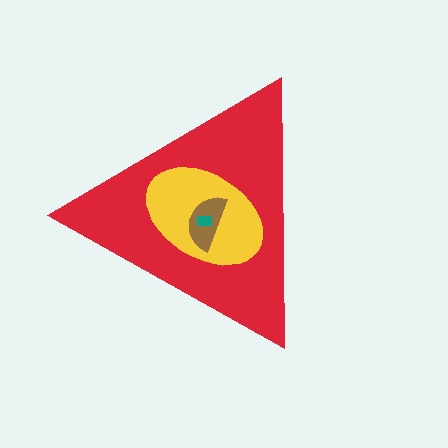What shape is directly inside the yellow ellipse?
The brown semicircle.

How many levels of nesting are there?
4.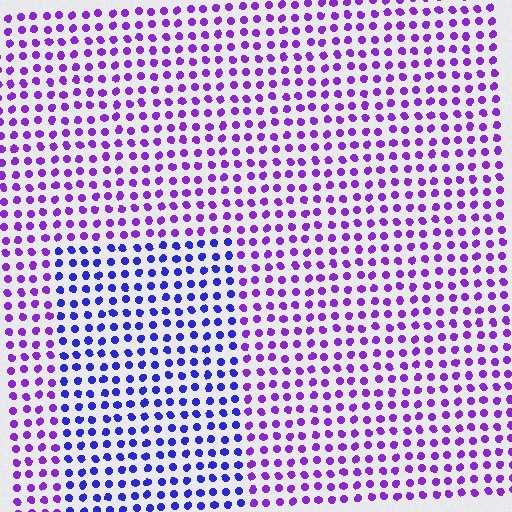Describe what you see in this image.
The image is filled with small purple elements in a uniform arrangement. A rectangle-shaped region is visible where the elements are tinted to a slightly different hue, forming a subtle color boundary.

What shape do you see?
I see a rectangle.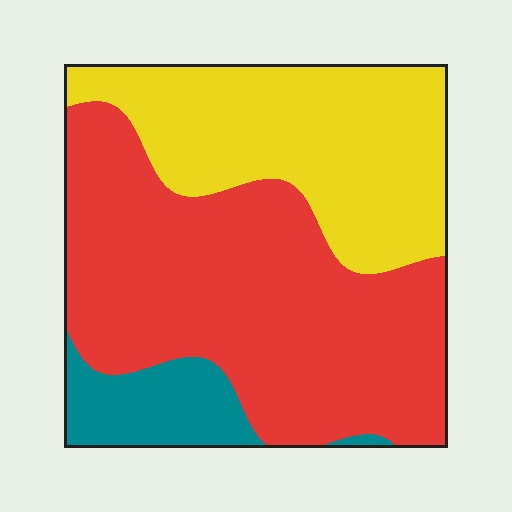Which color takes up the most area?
Red, at roughly 55%.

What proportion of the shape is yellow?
Yellow covers 35% of the shape.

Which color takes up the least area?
Teal, at roughly 10%.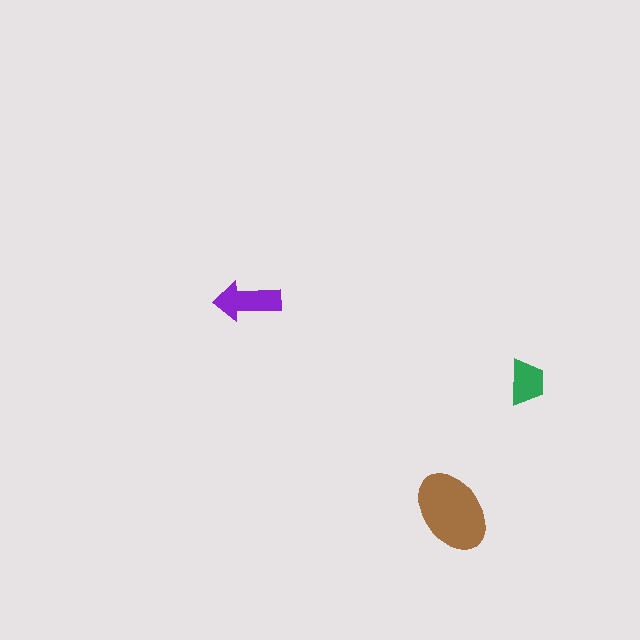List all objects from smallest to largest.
The green trapezoid, the purple arrow, the brown ellipse.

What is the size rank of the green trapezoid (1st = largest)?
3rd.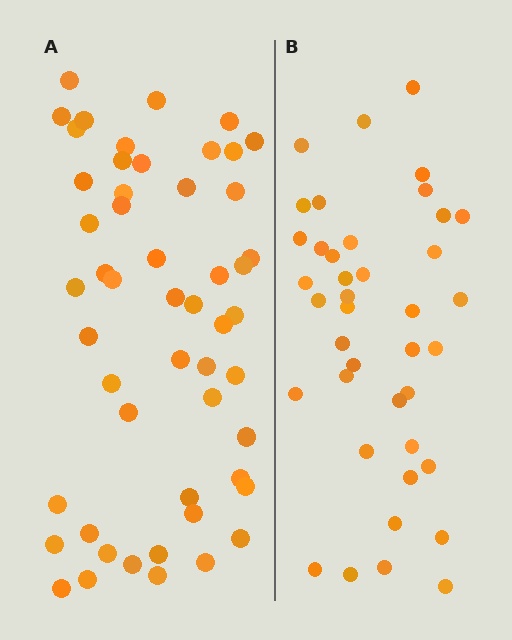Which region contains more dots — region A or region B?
Region A (the left region) has more dots.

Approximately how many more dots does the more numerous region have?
Region A has roughly 12 or so more dots than region B.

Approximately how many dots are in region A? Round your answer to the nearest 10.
About 50 dots. (The exact count is 52, which rounds to 50.)